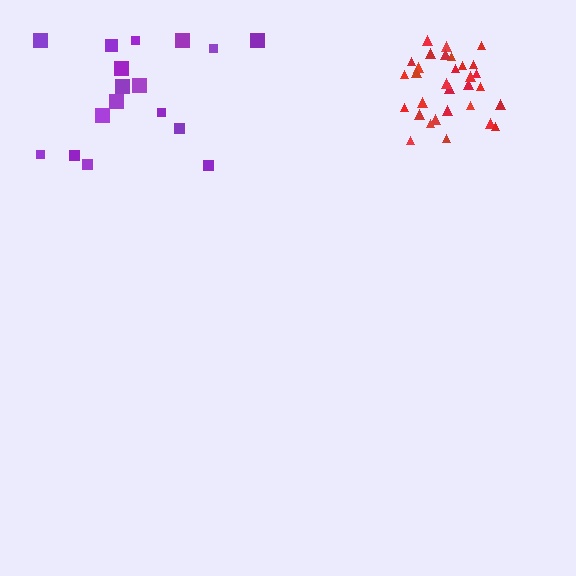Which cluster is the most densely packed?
Red.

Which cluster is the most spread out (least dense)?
Purple.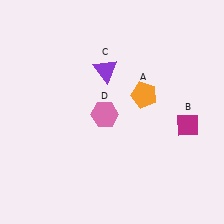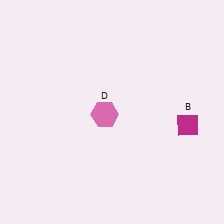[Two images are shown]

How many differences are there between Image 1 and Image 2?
There are 2 differences between the two images.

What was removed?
The orange pentagon (A), the purple triangle (C) were removed in Image 2.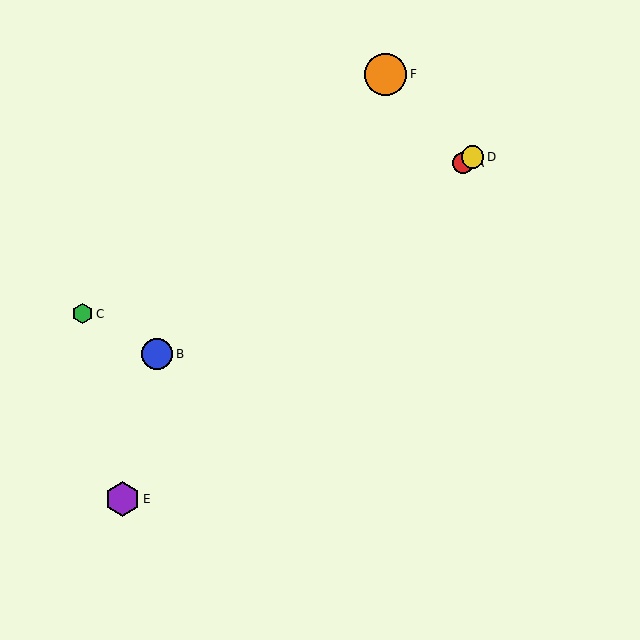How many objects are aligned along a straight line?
3 objects (A, B, D) are aligned along a straight line.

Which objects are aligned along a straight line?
Objects A, B, D are aligned along a straight line.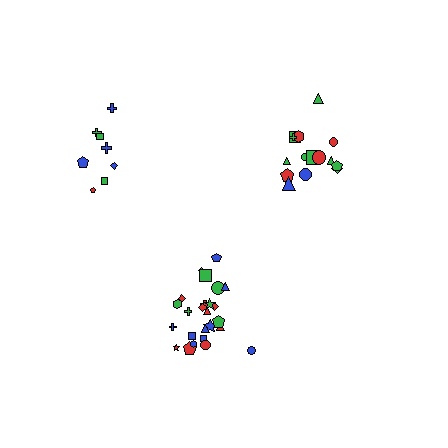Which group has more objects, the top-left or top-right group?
The top-right group.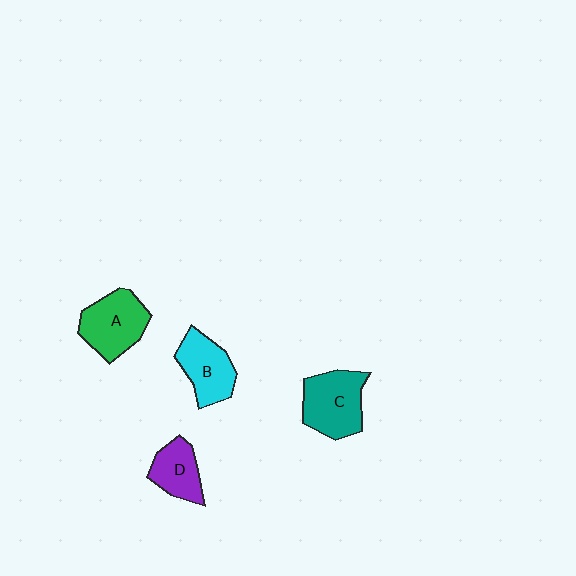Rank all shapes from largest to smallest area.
From largest to smallest: C (teal), A (green), B (cyan), D (purple).